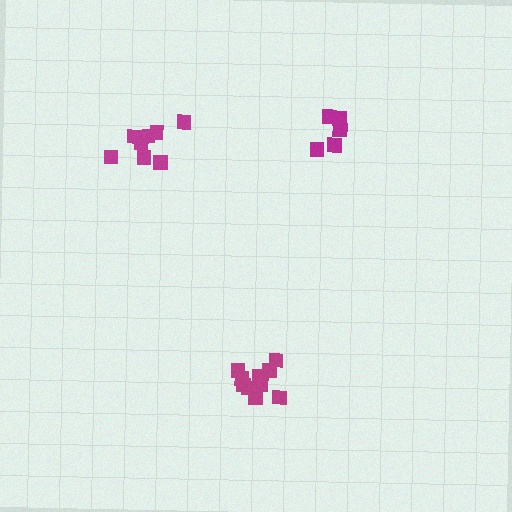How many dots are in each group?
Group 1: 5 dots, Group 2: 11 dots, Group 3: 9 dots (25 total).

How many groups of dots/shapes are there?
There are 3 groups.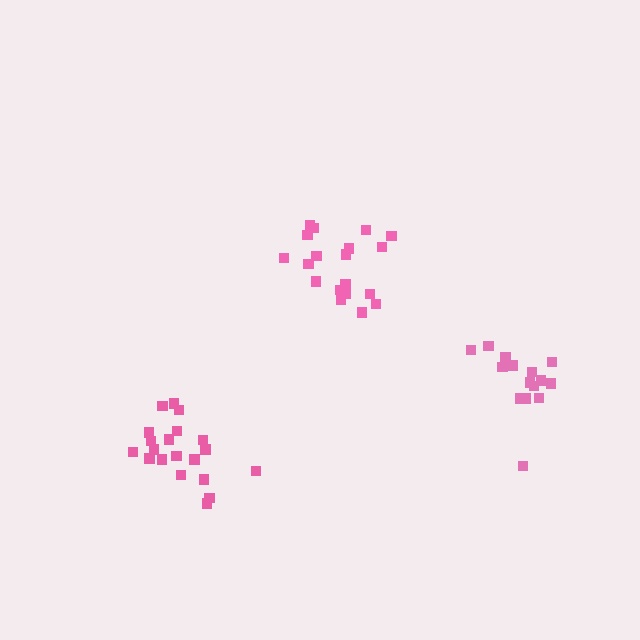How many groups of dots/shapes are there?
There are 3 groups.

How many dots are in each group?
Group 1: 19 dots, Group 2: 20 dots, Group 3: 15 dots (54 total).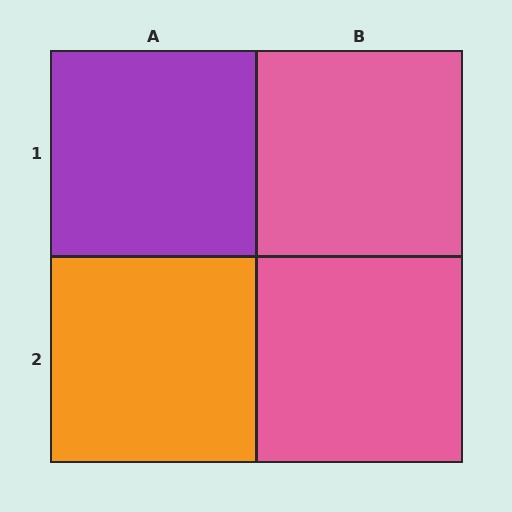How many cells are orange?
1 cell is orange.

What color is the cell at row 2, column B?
Pink.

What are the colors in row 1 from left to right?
Purple, pink.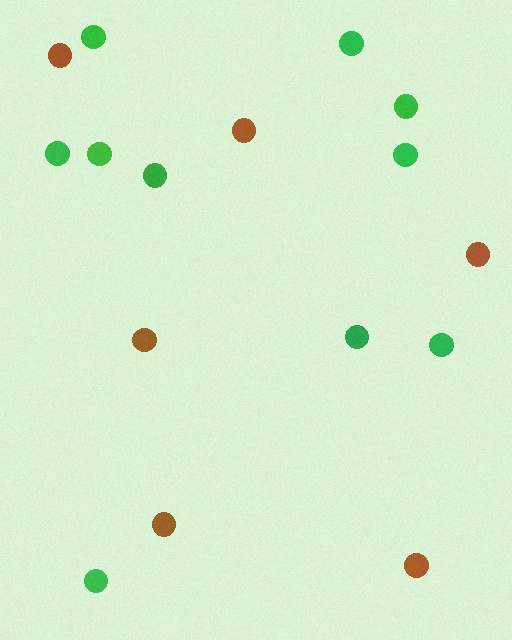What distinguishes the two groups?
There are 2 groups: one group of green circles (10) and one group of brown circles (6).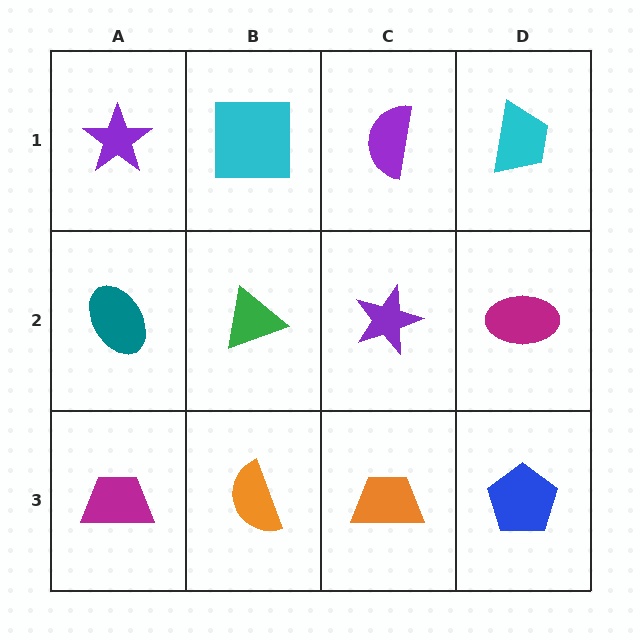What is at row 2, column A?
A teal ellipse.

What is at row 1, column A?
A purple star.